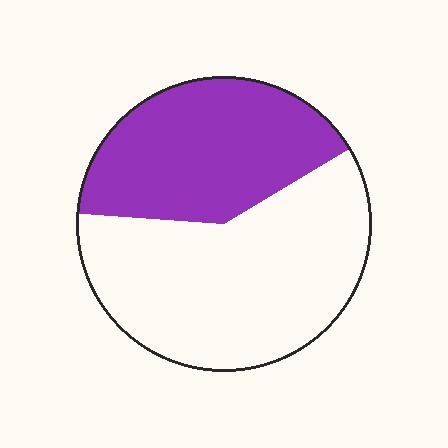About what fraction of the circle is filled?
About two fifths (2/5).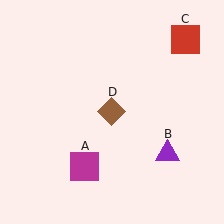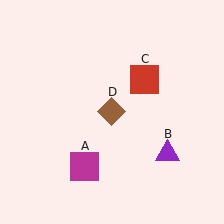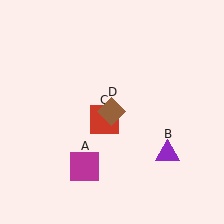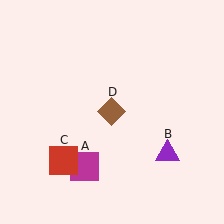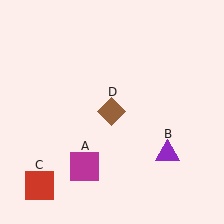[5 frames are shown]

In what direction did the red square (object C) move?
The red square (object C) moved down and to the left.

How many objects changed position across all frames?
1 object changed position: red square (object C).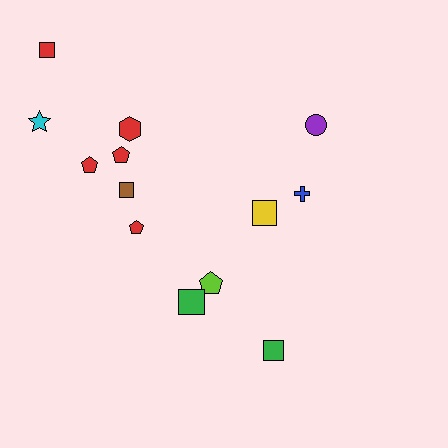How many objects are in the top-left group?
There are 7 objects.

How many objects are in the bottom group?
There are 3 objects.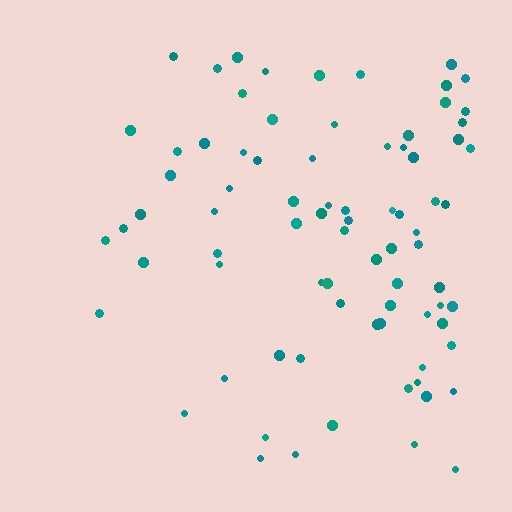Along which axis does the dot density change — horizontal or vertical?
Horizontal.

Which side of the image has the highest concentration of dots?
The right.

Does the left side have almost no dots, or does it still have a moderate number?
Still a moderate number, just noticeably fewer than the right.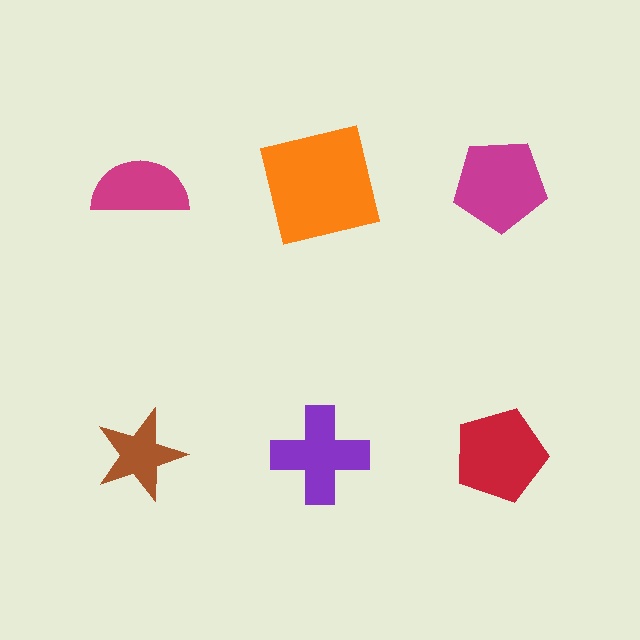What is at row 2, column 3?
A red pentagon.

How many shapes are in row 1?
3 shapes.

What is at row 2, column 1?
A brown star.